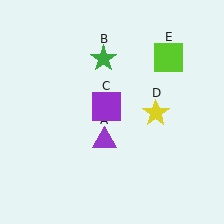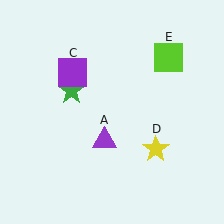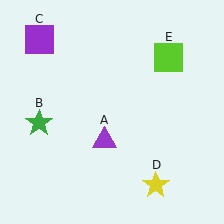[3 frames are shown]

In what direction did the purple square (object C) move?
The purple square (object C) moved up and to the left.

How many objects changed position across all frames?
3 objects changed position: green star (object B), purple square (object C), yellow star (object D).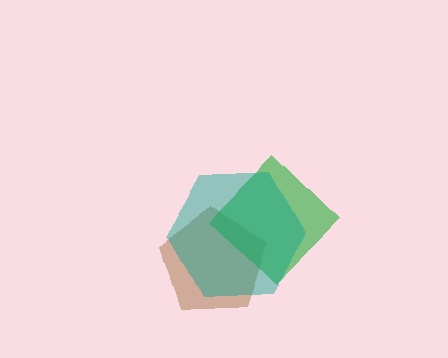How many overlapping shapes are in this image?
There are 3 overlapping shapes in the image.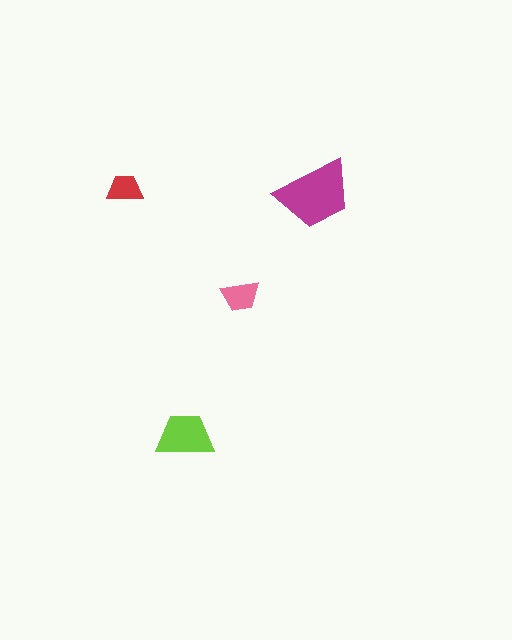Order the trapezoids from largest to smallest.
the magenta one, the lime one, the pink one, the red one.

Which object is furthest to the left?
The red trapezoid is leftmost.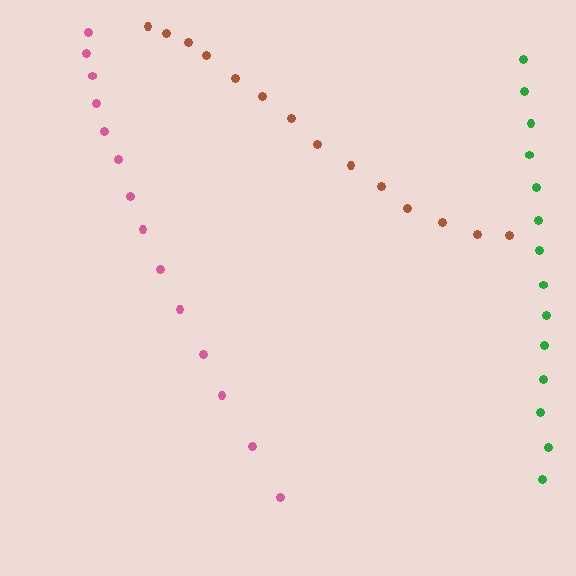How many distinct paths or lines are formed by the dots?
There are 3 distinct paths.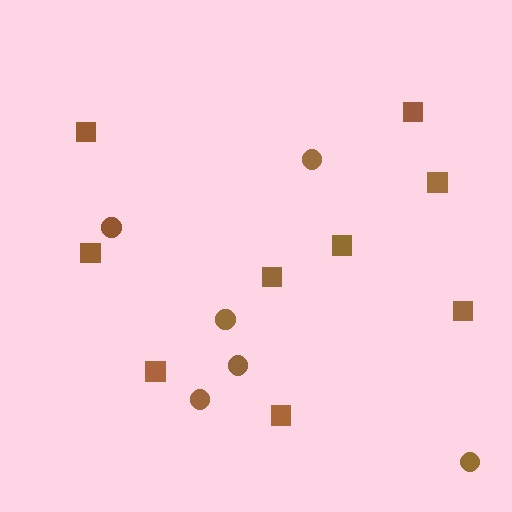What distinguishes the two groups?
There are 2 groups: one group of squares (9) and one group of circles (6).